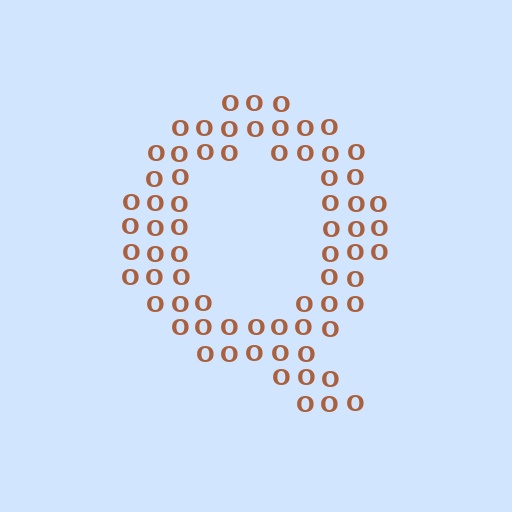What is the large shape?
The large shape is the letter Q.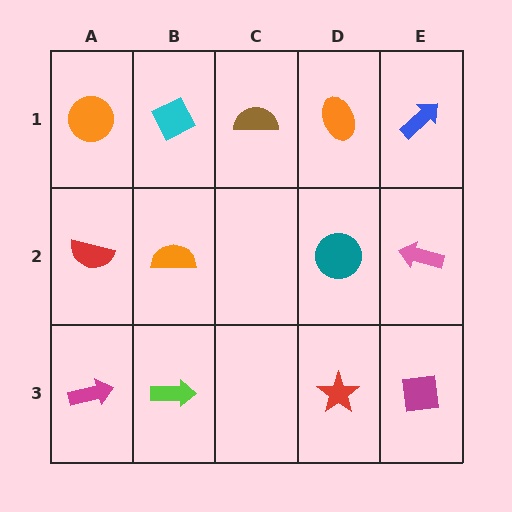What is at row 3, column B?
A lime arrow.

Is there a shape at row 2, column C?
No, that cell is empty.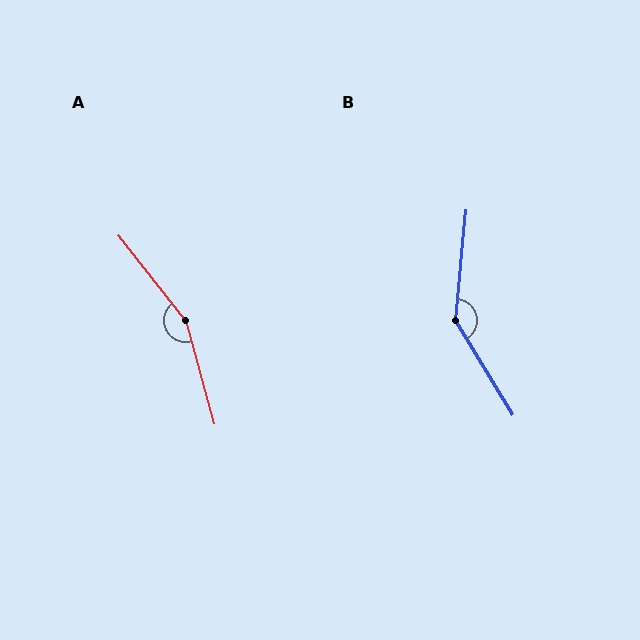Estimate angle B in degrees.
Approximately 143 degrees.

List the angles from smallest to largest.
B (143°), A (157°).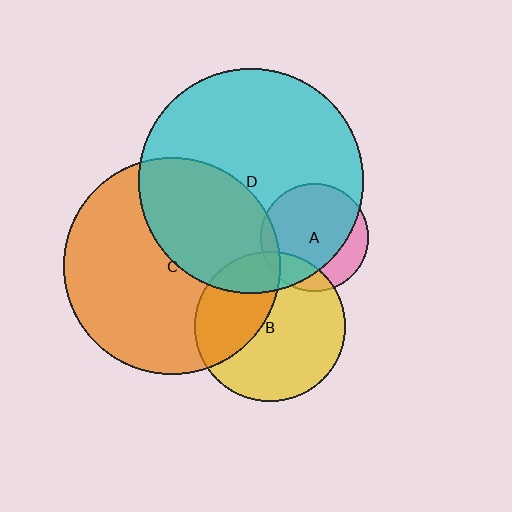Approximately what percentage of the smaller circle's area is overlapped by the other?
Approximately 40%.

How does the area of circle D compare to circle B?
Approximately 2.2 times.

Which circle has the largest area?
Circle D (cyan).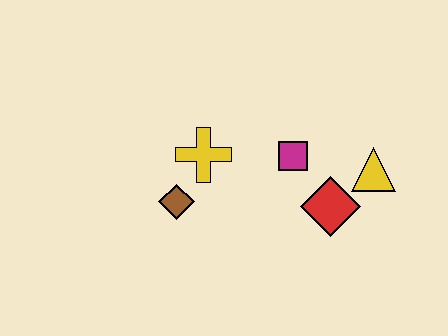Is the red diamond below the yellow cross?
Yes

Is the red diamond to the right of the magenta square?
Yes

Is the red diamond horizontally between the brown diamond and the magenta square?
No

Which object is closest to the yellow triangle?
The red diamond is closest to the yellow triangle.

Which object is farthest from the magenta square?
The brown diamond is farthest from the magenta square.